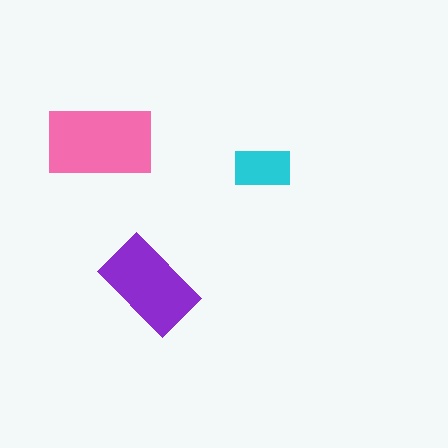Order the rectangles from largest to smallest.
the pink one, the purple one, the cyan one.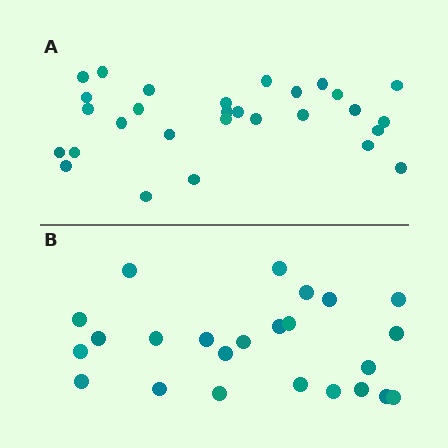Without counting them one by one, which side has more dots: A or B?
Region A (the top region) has more dots.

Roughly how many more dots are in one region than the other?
Region A has about 5 more dots than region B.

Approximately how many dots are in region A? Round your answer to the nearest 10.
About 30 dots. (The exact count is 29, which rounds to 30.)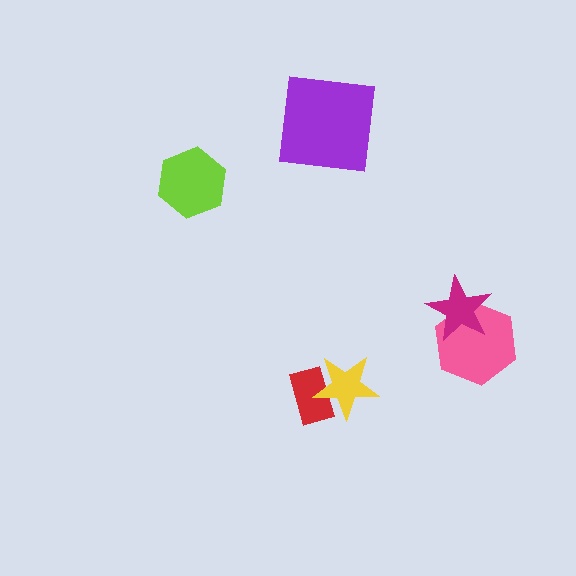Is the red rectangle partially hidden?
Yes, it is partially covered by another shape.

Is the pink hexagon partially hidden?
Yes, it is partially covered by another shape.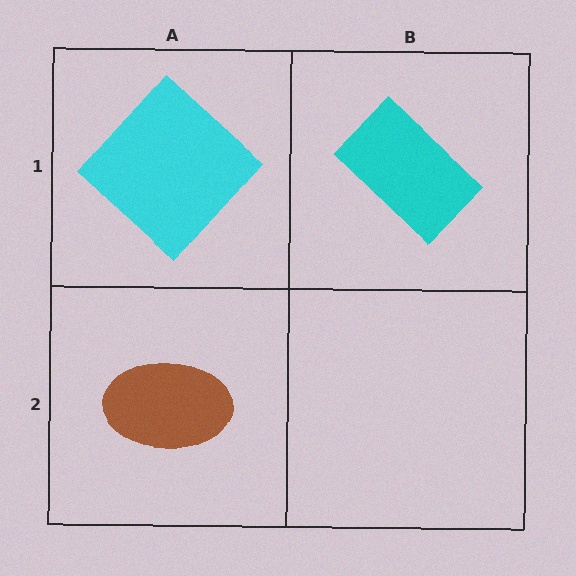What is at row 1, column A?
A cyan diamond.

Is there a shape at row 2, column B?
No, that cell is empty.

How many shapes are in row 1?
2 shapes.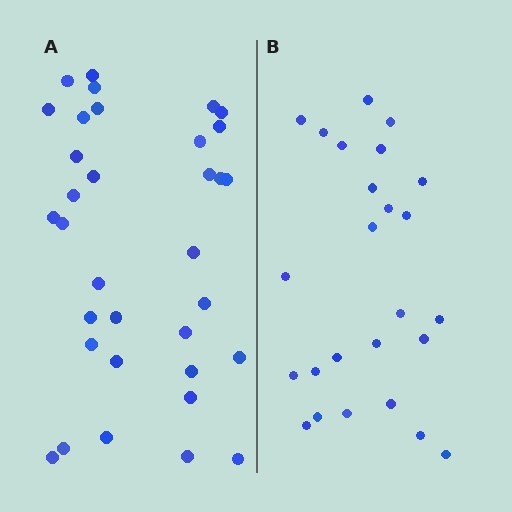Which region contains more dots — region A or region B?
Region A (the left region) has more dots.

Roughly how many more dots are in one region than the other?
Region A has roughly 8 or so more dots than region B.